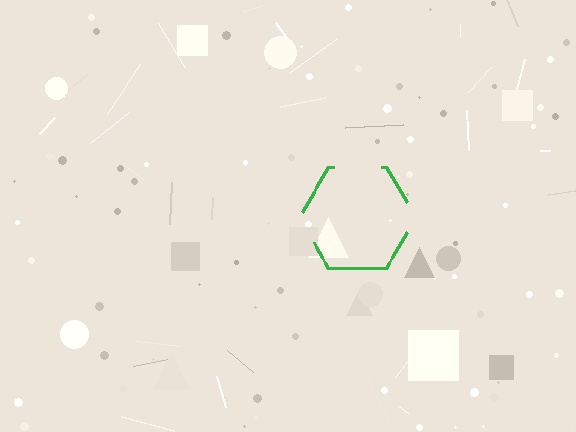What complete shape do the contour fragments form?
The contour fragments form a hexagon.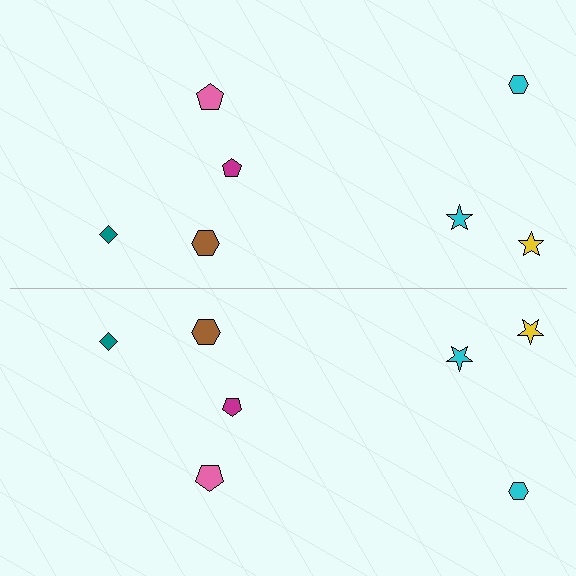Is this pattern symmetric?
Yes, this pattern has bilateral (reflection) symmetry.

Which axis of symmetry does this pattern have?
The pattern has a horizontal axis of symmetry running through the center of the image.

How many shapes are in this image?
There are 14 shapes in this image.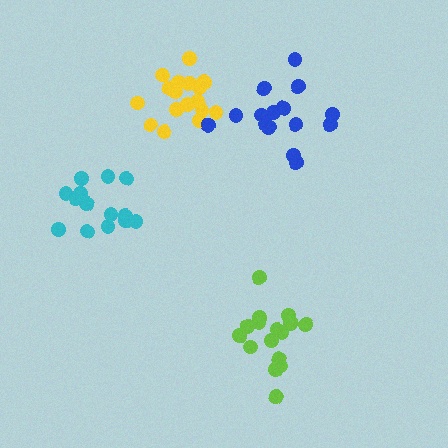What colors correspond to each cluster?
The clusters are colored: yellow, blue, cyan, lime.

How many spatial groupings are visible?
There are 4 spatial groupings.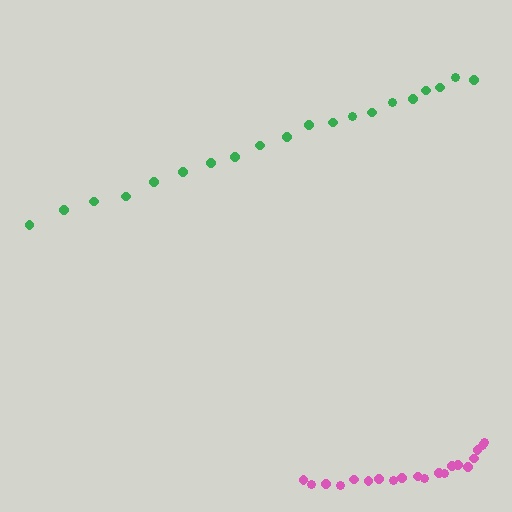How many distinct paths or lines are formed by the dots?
There are 2 distinct paths.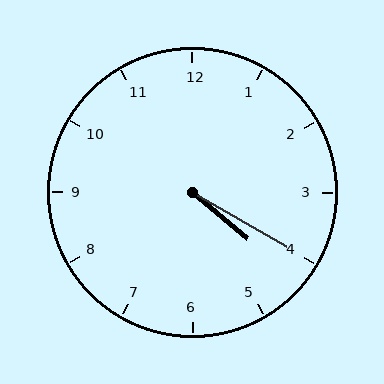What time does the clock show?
4:20.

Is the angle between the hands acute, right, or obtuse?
It is acute.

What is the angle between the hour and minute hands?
Approximately 10 degrees.